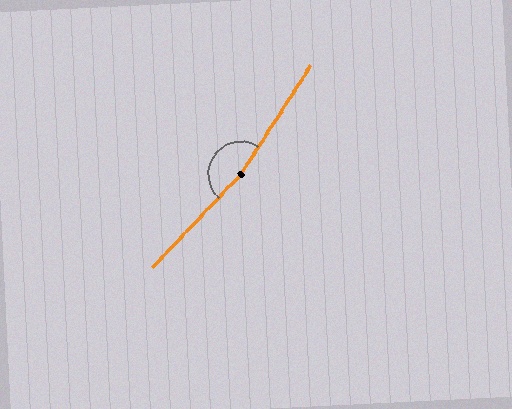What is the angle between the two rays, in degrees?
Approximately 169 degrees.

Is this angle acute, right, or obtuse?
It is obtuse.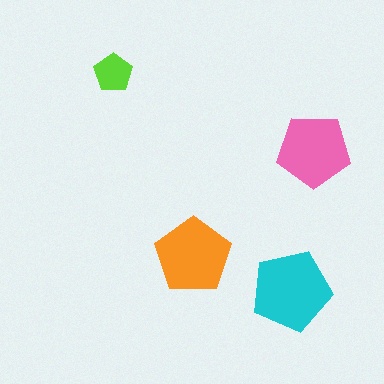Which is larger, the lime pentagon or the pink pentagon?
The pink one.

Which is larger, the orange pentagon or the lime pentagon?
The orange one.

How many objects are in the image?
There are 4 objects in the image.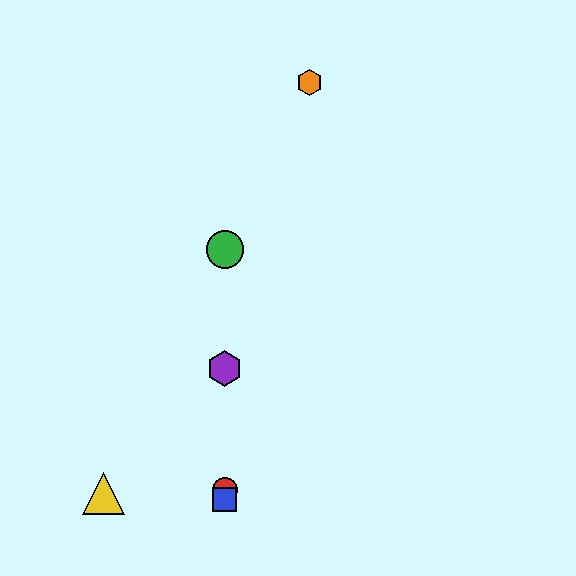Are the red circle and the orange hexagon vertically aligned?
No, the red circle is at x≈225 and the orange hexagon is at x≈309.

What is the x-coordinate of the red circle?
The red circle is at x≈225.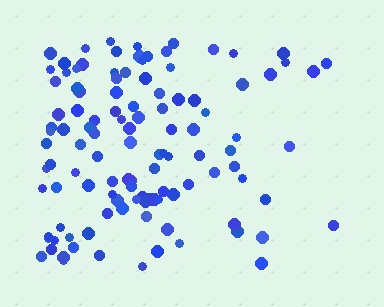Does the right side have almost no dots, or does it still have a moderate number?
Still a moderate number, just noticeably fewer than the left.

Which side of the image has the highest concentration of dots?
The left.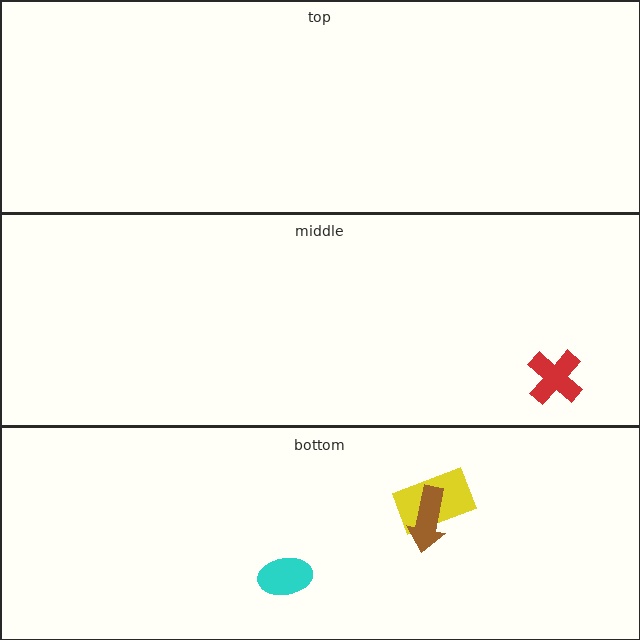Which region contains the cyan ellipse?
The bottom region.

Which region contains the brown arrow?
The bottom region.